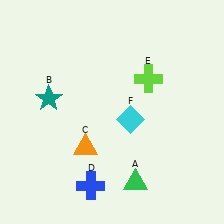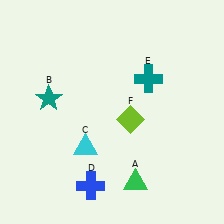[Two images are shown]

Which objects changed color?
C changed from orange to cyan. E changed from lime to teal. F changed from cyan to lime.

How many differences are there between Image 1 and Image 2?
There are 3 differences between the two images.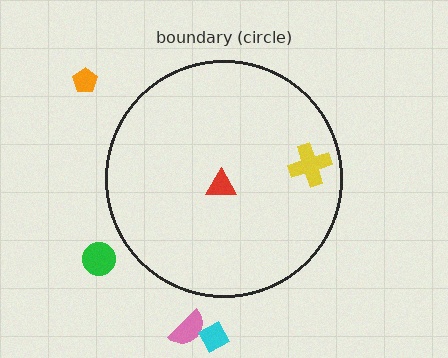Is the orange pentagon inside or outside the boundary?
Outside.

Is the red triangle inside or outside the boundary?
Inside.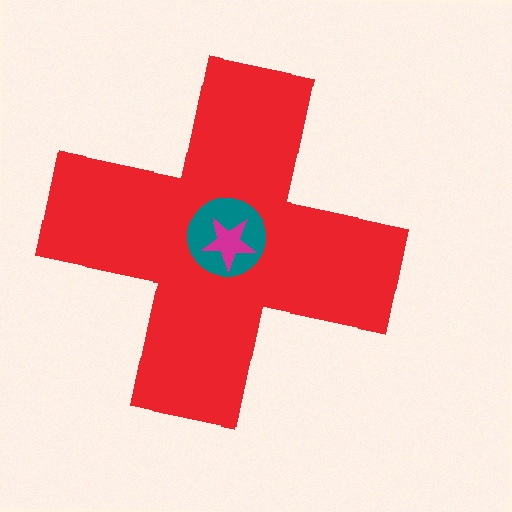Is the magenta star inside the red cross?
Yes.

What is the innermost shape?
The magenta star.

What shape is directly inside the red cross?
The teal circle.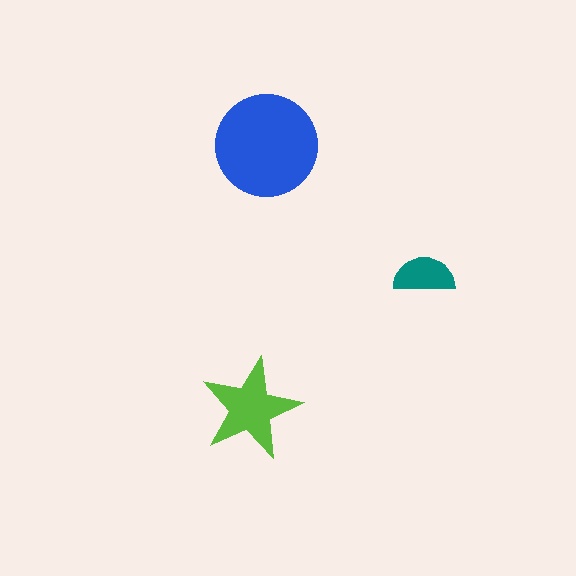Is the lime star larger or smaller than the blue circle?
Smaller.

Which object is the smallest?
The teal semicircle.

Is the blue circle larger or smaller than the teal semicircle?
Larger.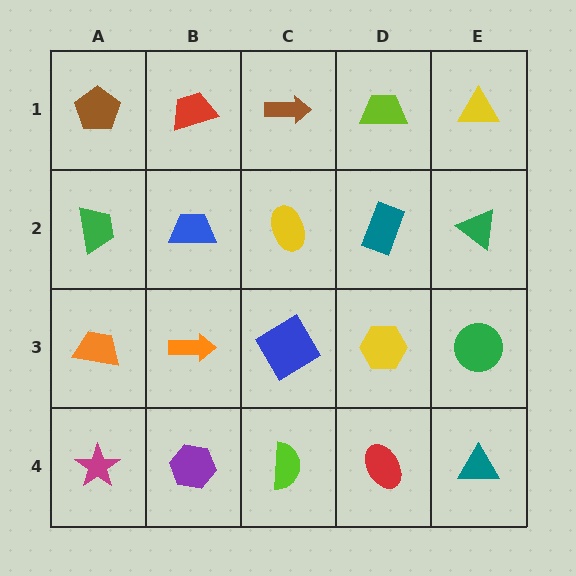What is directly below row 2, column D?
A yellow hexagon.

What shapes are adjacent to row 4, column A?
An orange trapezoid (row 3, column A), a purple hexagon (row 4, column B).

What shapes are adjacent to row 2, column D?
A lime trapezoid (row 1, column D), a yellow hexagon (row 3, column D), a yellow ellipse (row 2, column C), a green triangle (row 2, column E).